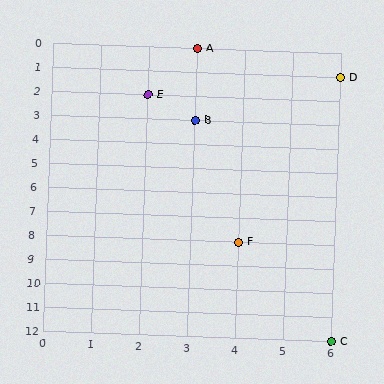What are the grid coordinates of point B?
Point B is at grid coordinates (3, 3).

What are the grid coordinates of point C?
Point C is at grid coordinates (6, 12).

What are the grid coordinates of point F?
Point F is at grid coordinates (4, 8).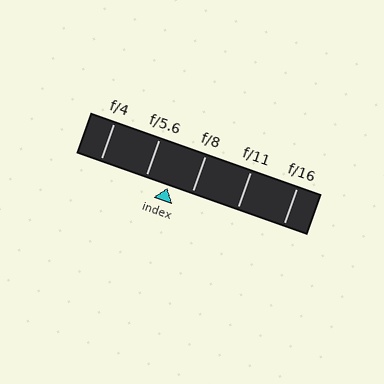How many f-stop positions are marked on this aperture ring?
There are 5 f-stop positions marked.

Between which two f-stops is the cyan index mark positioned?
The index mark is between f/5.6 and f/8.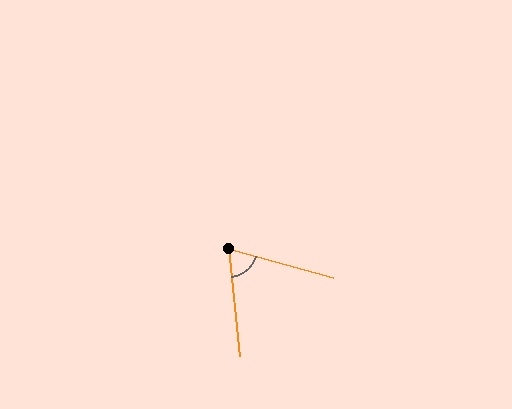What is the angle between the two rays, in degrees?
Approximately 69 degrees.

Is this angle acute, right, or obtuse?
It is acute.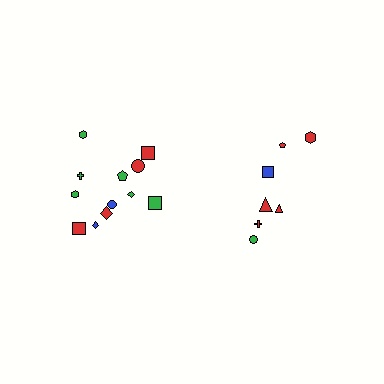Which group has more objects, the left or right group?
The left group.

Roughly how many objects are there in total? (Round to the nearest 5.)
Roughly 20 objects in total.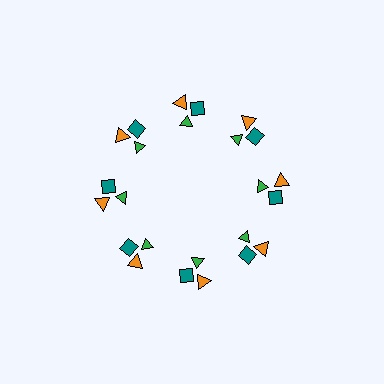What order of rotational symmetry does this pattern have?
This pattern has 8-fold rotational symmetry.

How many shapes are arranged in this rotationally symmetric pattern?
There are 24 shapes, arranged in 8 groups of 3.